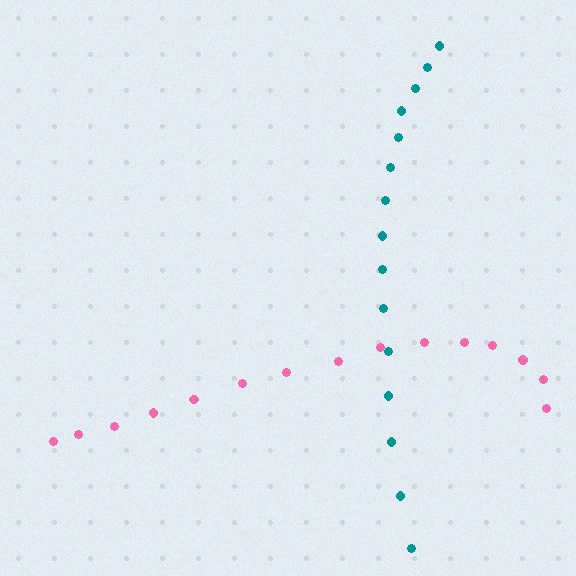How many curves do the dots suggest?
There are 2 distinct paths.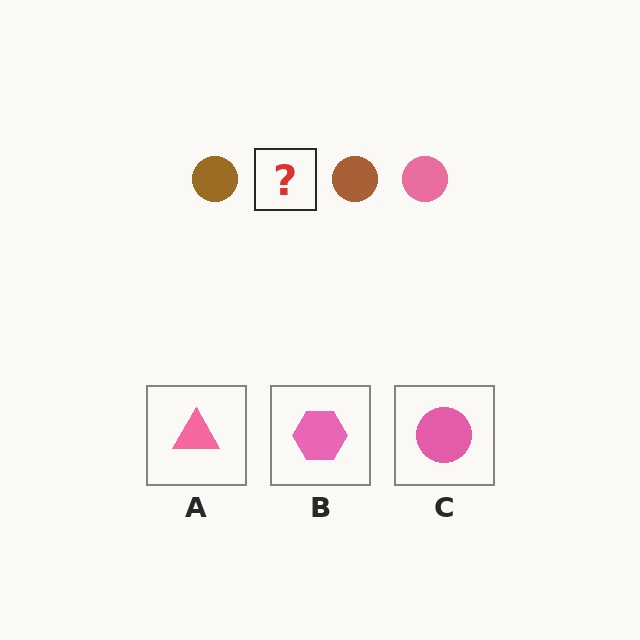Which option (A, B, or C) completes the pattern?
C.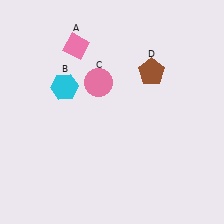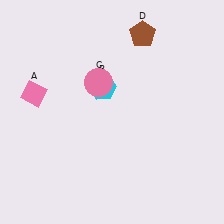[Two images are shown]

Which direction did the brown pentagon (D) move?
The brown pentagon (D) moved up.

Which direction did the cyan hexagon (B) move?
The cyan hexagon (B) moved right.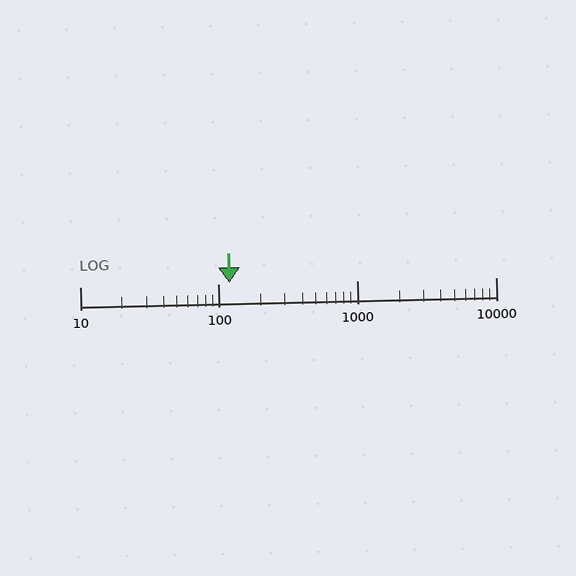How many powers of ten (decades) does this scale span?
The scale spans 3 decades, from 10 to 10000.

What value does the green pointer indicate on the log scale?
The pointer indicates approximately 120.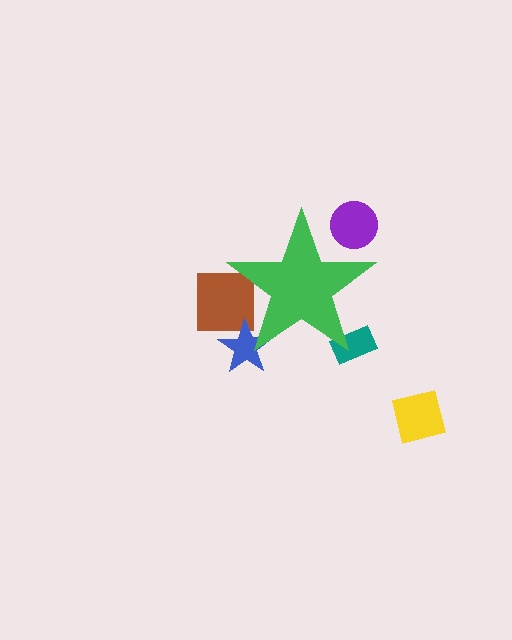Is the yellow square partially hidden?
No, the yellow square is fully visible.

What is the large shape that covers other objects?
A green star.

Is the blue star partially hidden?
Yes, the blue star is partially hidden behind the green star.